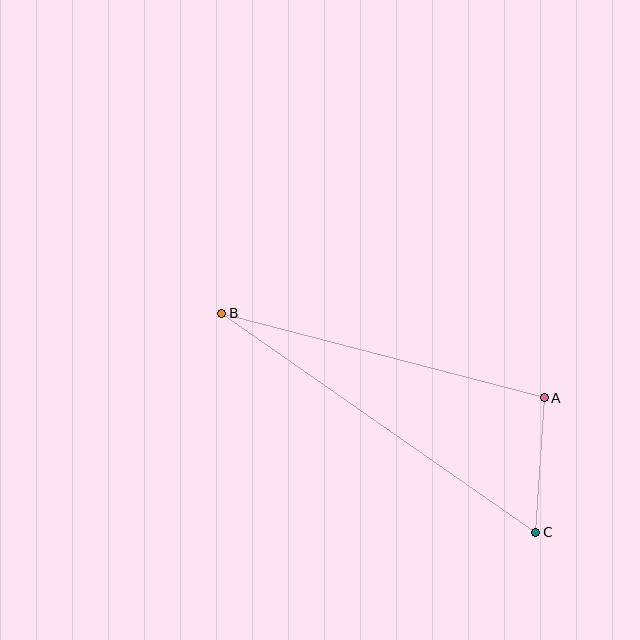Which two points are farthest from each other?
Points B and C are farthest from each other.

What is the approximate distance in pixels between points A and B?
The distance between A and B is approximately 333 pixels.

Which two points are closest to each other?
Points A and C are closest to each other.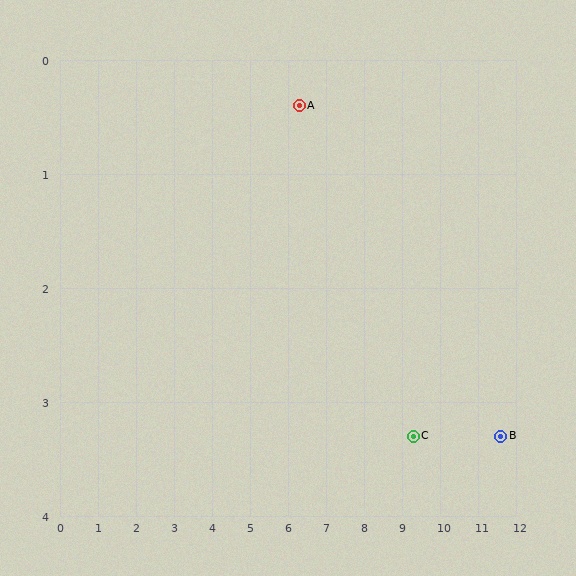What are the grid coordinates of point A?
Point A is at approximately (6.3, 0.4).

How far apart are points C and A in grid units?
Points C and A are about 4.2 grid units apart.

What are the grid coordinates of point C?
Point C is at approximately (9.3, 3.3).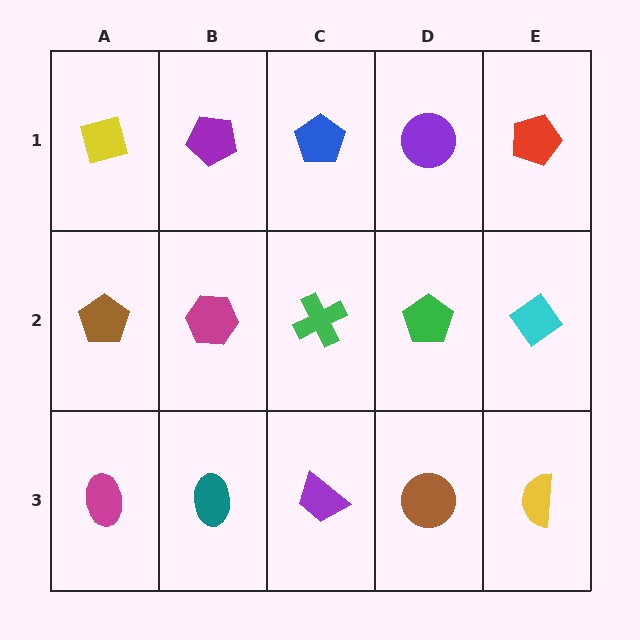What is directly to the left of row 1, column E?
A purple circle.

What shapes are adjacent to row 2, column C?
A blue pentagon (row 1, column C), a purple trapezoid (row 3, column C), a magenta hexagon (row 2, column B), a green pentagon (row 2, column D).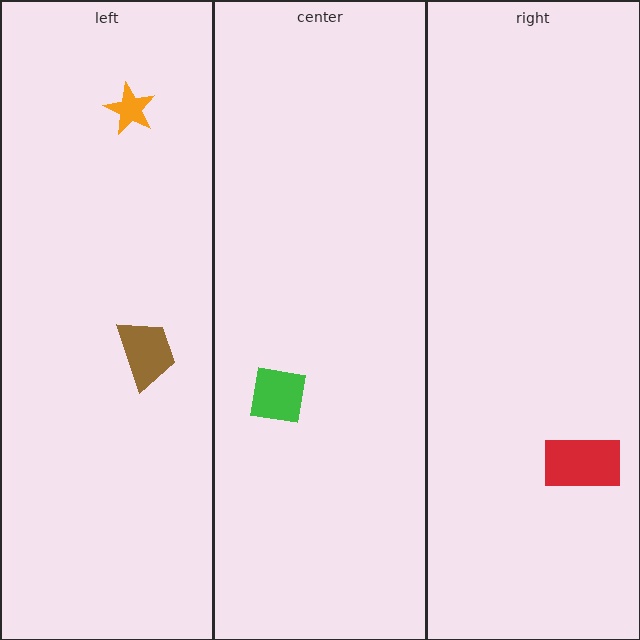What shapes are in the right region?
The red rectangle.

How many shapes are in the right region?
1.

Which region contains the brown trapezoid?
The left region.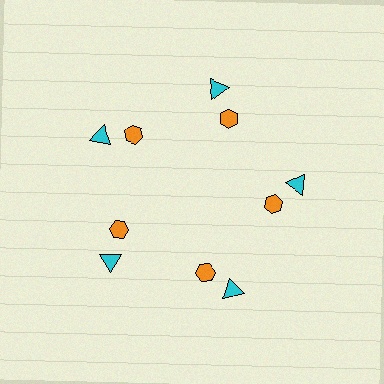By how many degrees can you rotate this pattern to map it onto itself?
The pattern maps onto itself every 72 degrees of rotation.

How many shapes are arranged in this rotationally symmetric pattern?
There are 10 shapes, arranged in 5 groups of 2.